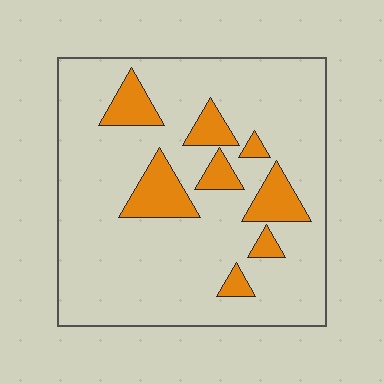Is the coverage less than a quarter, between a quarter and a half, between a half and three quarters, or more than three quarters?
Less than a quarter.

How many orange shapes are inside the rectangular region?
8.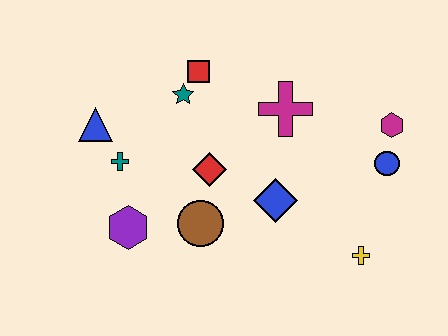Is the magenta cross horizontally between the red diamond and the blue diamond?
No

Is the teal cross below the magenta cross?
Yes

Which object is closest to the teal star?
The red square is closest to the teal star.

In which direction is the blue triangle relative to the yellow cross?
The blue triangle is to the left of the yellow cross.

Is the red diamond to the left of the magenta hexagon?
Yes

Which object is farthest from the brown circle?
The magenta hexagon is farthest from the brown circle.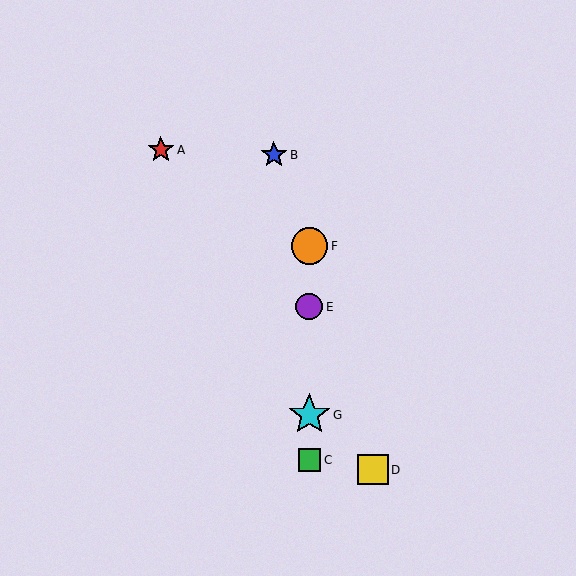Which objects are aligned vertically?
Objects C, E, F, G are aligned vertically.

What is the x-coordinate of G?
Object G is at x≈309.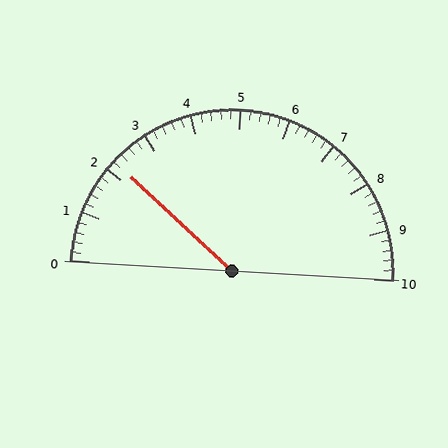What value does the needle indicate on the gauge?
The needle indicates approximately 2.2.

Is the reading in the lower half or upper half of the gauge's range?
The reading is in the lower half of the range (0 to 10).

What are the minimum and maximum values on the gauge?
The gauge ranges from 0 to 10.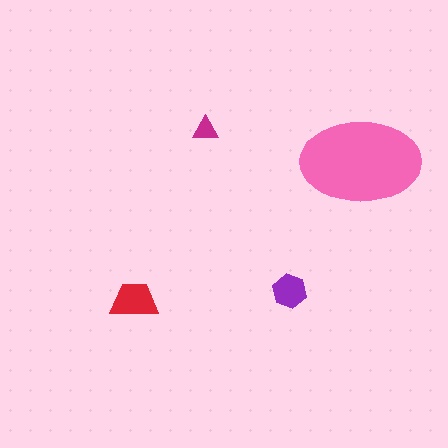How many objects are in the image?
There are 4 objects in the image.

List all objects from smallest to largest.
The magenta triangle, the purple hexagon, the red trapezoid, the pink ellipse.